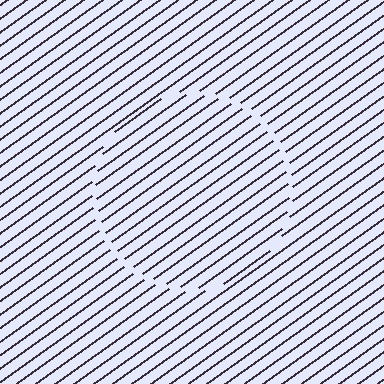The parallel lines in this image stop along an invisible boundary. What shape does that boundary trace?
An illusory circle. The interior of the shape contains the same grating, shifted by half a period — the contour is defined by the phase discontinuity where line-ends from the inner and outer gratings abut.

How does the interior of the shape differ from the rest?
The interior of the shape contains the same grating, shifted by half a period — the contour is defined by the phase discontinuity where line-ends from the inner and outer gratings abut.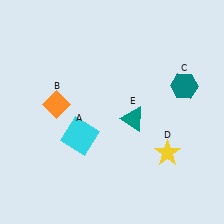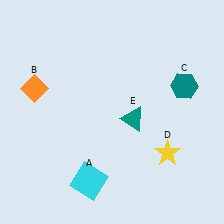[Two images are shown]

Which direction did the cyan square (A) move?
The cyan square (A) moved down.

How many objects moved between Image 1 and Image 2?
2 objects moved between the two images.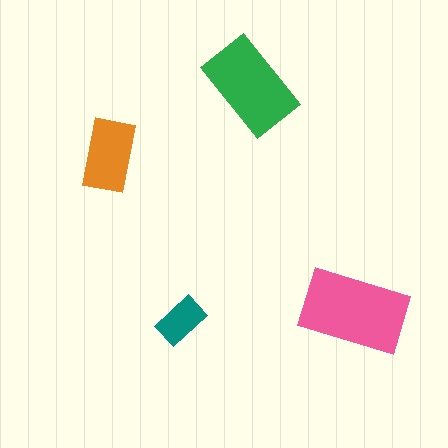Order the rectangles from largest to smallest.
the pink one, the green one, the orange one, the teal one.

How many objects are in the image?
There are 4 objects in the image.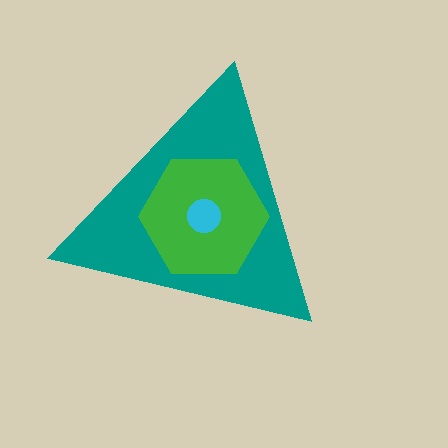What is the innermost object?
The cyan circle.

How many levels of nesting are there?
3.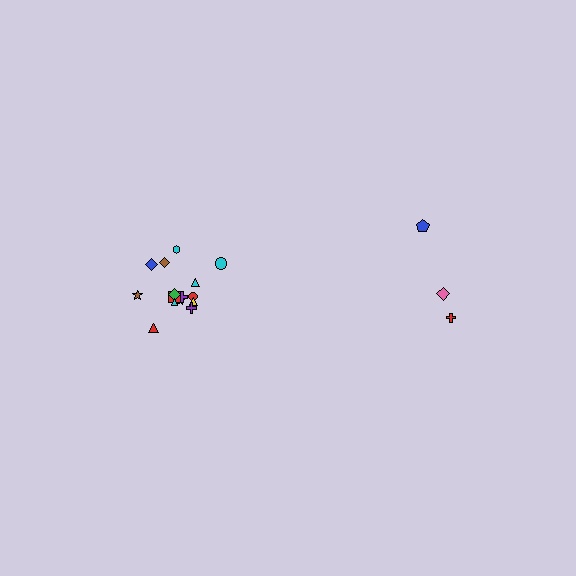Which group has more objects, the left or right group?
The left group.